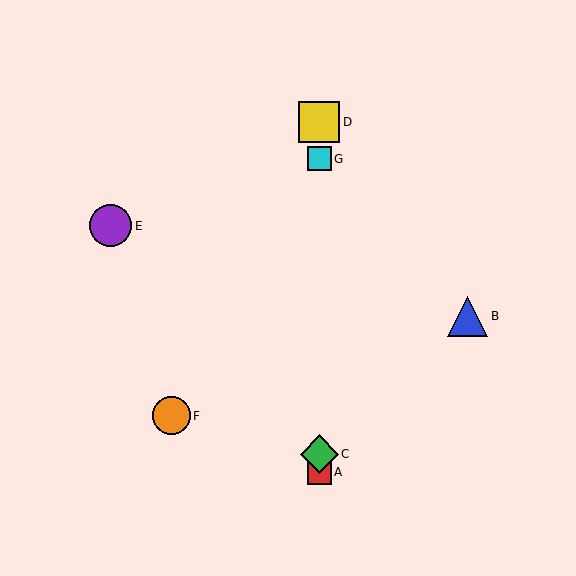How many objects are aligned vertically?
4 objects (A, C, D, G) are aligned vertically.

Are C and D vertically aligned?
Yes, both are at x≈319.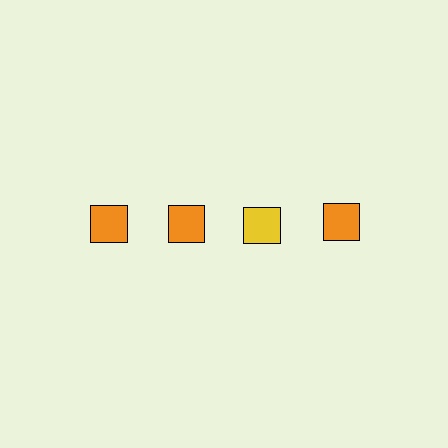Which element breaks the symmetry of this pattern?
The yellow square in the top row, center column breaks the symmetry. All other shapes are orange squares.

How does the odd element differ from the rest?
It has a different color: yellow instead of orange.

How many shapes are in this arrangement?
There are 4 shapes arranged in a grid pattern.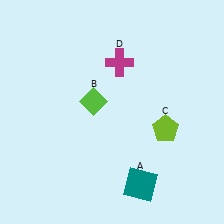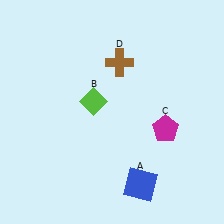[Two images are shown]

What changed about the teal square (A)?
In Image 1, A is teal. In Image 2, it changed to blue.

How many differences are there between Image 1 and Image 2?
There are 3 differences between the two images.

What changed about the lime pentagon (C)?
In Image 1, C is lime. In Image 2, it changed to magenta.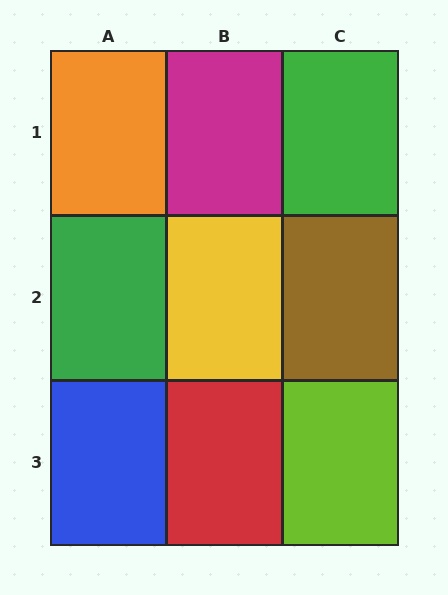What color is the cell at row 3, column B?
Red.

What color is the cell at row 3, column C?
Lime.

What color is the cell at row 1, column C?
Green.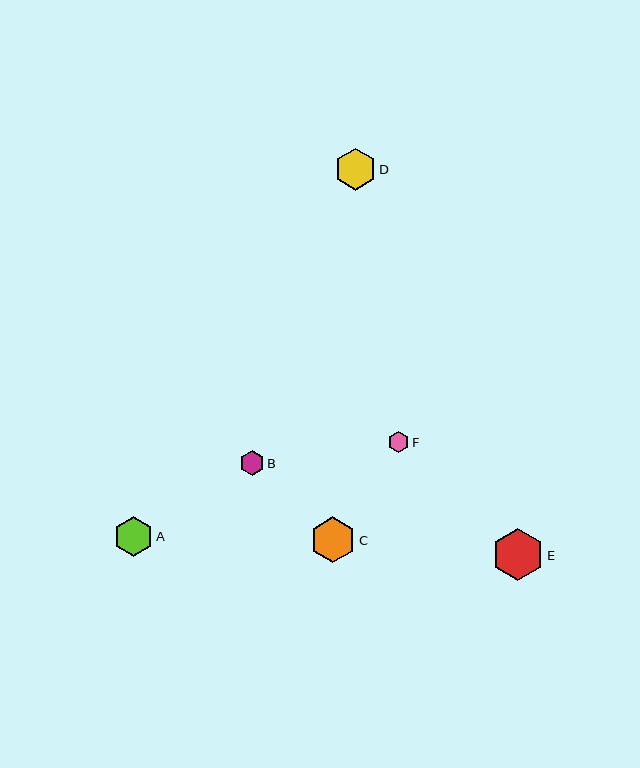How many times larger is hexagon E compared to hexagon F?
Hexagon E is approximately 2.5 times the size of hexagon F.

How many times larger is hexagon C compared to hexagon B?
Hexagon C is approximately 1.9 times the size of hexagon B.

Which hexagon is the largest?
Hexagon E is the largest with a size of approximately 52 pixels.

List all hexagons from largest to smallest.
From largest to smallest: E, C, D, A, B, F.